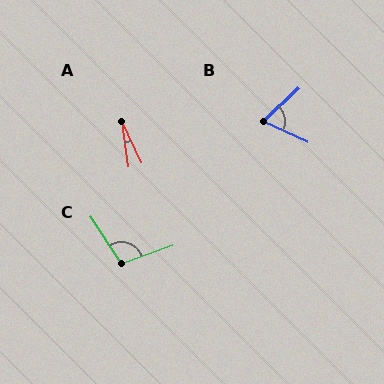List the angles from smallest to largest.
A (17°), B (68°), C (103°).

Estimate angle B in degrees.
Approximately 68 degrees.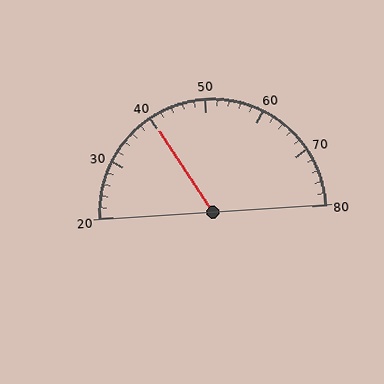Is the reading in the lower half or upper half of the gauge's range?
The reading is in the lower half of the range (20 to 80).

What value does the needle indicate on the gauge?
The needle indicates approximately 40.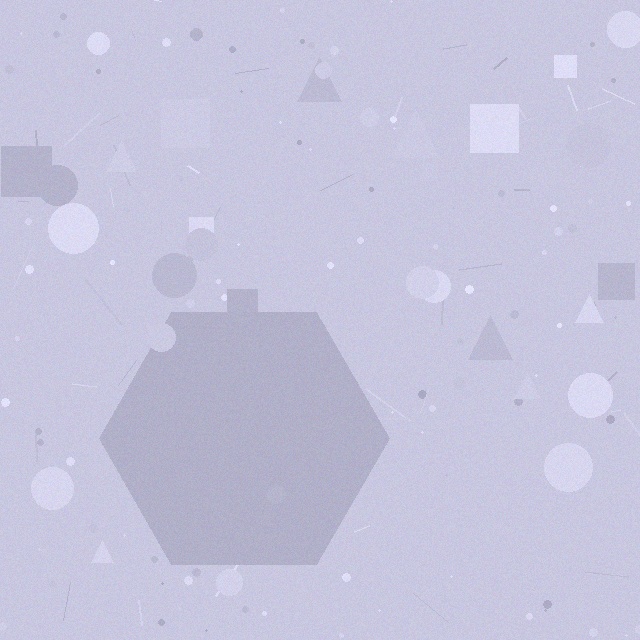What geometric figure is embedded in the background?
A hexagon is embedded in the background.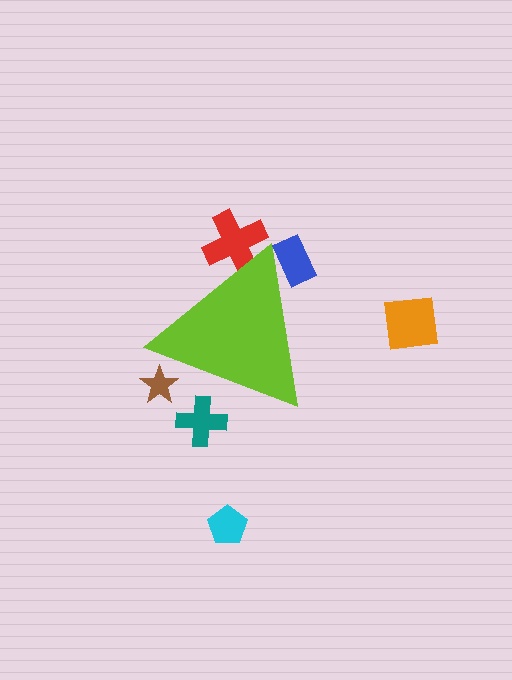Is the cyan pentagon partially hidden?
No, the cyan pentagon is fully visible.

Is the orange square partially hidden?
No, the orange square is fully visible.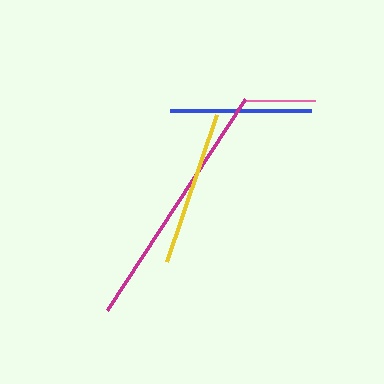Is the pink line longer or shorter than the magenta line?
The magenta line is longer than the pink line.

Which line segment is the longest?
The magenta line is the longest at approximately 253 pixels.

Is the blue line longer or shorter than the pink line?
The blue line is longer than the pink line.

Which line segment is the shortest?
The pink line is the shortest at approximately 72 pixels.